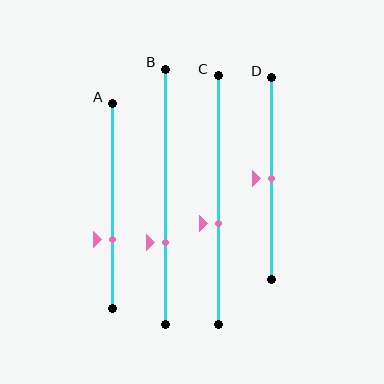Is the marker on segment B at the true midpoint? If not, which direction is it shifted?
No, the marker on segment B is shifted downward by about 18% of the segment length.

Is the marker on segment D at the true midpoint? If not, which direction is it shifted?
Yes, the marker on segment D is at the true midpoint.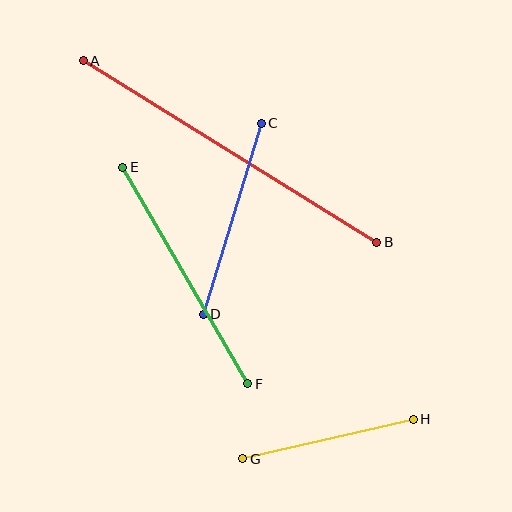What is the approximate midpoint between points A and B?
The midpoint is at approximately (230, 152) pixels.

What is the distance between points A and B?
The distance is approximately 345 pixels.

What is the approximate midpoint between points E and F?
The midpoint is at approximately (185, 275) pixels.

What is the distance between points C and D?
The distance is approximately 199 pixels.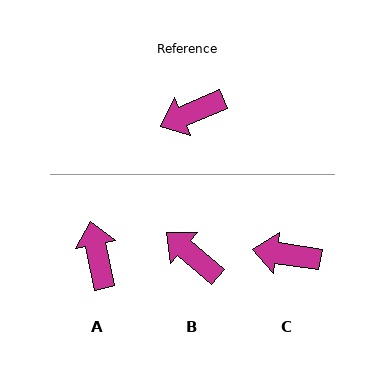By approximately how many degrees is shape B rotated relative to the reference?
Approximately 64 degrees clockwise.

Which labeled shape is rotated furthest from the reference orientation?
A, about 101 degrees away.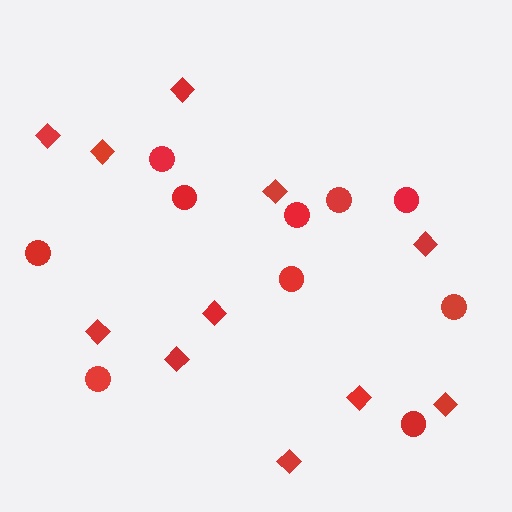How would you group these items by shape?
There are 2 groups: one group of diamonds (11) and one group of circles (10).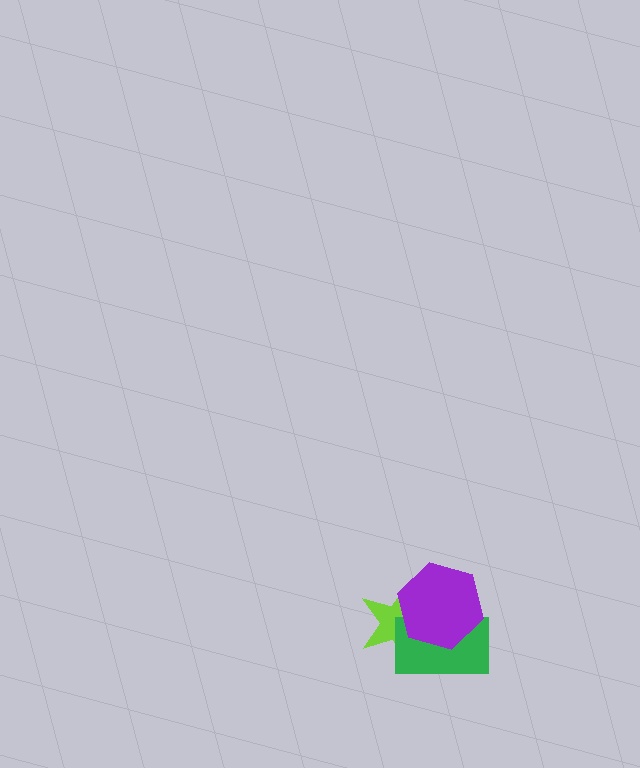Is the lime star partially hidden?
Yes, it is partially covered by another shape.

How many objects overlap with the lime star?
2 objects overlap with the lime star.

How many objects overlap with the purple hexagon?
2 objects overlap with the purple hexagon.